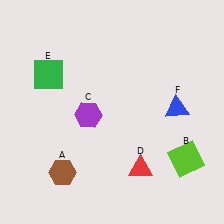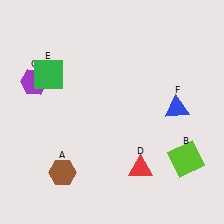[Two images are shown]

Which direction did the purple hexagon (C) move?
The purple hexagon (C) moved left.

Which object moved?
The purple hexagon (C) moved left.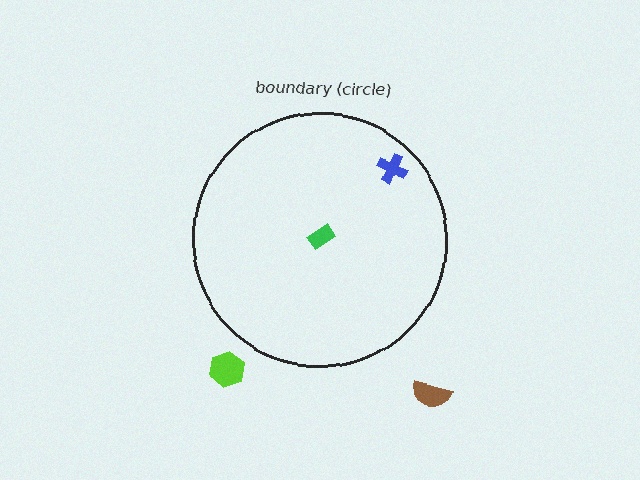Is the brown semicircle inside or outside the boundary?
Outside.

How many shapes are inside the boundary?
2 inside, 2 outside.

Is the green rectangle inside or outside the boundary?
Inside.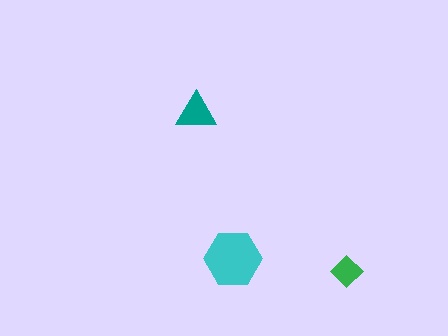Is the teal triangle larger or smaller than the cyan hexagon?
Smaller.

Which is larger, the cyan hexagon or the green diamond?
The cyan hexagon.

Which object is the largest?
The cyan hexagon.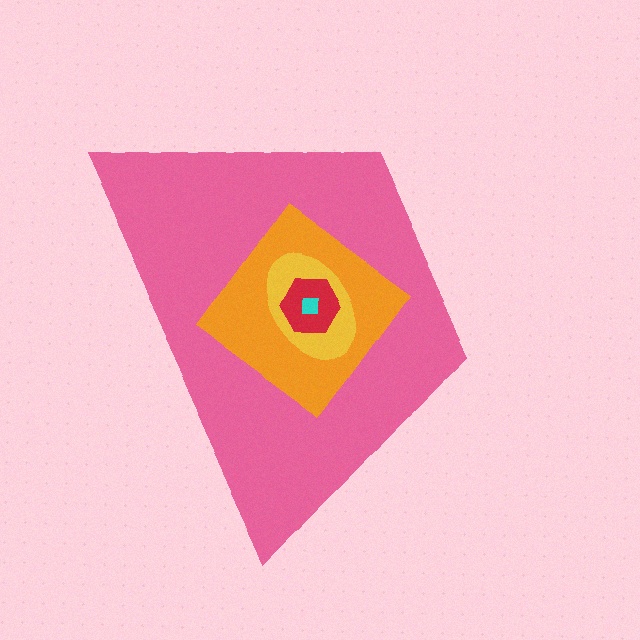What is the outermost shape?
The pink trapezoid.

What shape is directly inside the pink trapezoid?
The orange diamond.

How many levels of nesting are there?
5.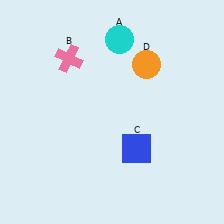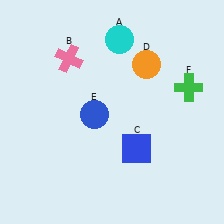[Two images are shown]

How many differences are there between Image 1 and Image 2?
There are 2 differences between the two images.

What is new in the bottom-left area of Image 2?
A blue circle (E) was added in the bottom-left area of Image 2.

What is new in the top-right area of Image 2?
A green cross (F) was added in the top-right area of Image 2.